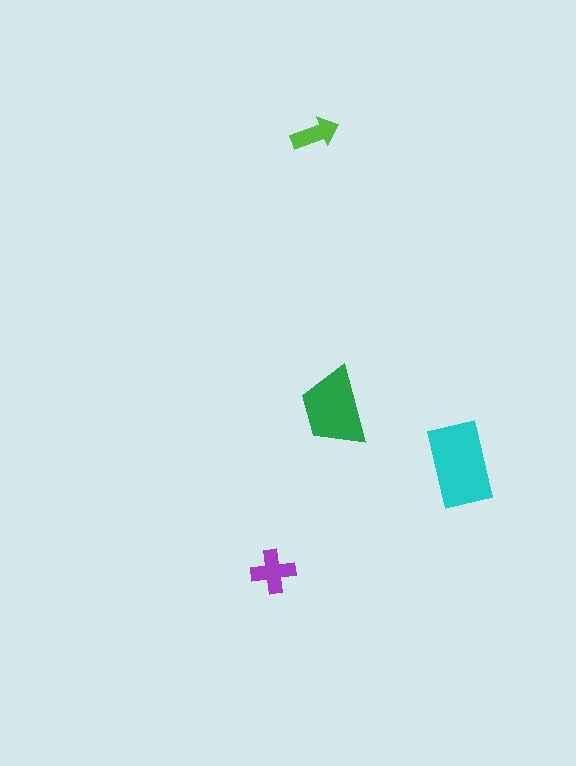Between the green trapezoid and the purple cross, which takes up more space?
The green trapezoid.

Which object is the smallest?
The lime arrow.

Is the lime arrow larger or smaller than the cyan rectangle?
Smaller.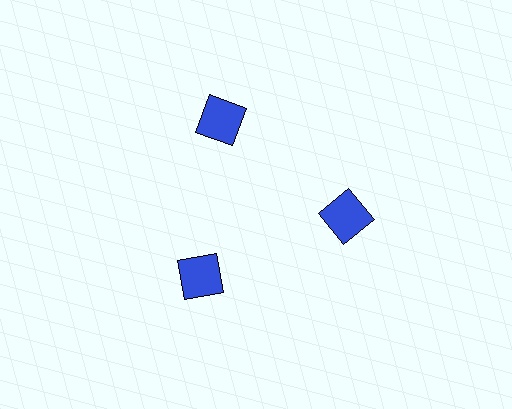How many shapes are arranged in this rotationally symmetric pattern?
There are 3 shapes, arranged in 3 groups of 1.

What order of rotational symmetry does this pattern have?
This pattern has 3-fold rotational symmetry.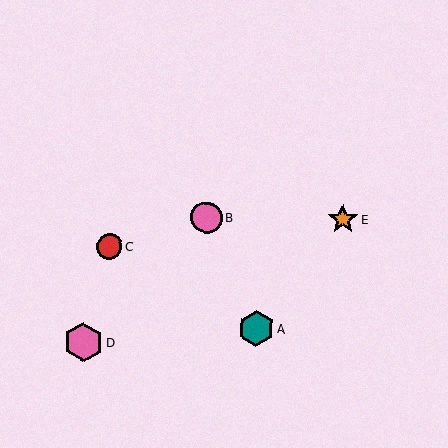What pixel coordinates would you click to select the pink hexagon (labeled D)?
Click at (84, 342) to select the pink hexagon D.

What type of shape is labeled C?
Shape C is a red circle.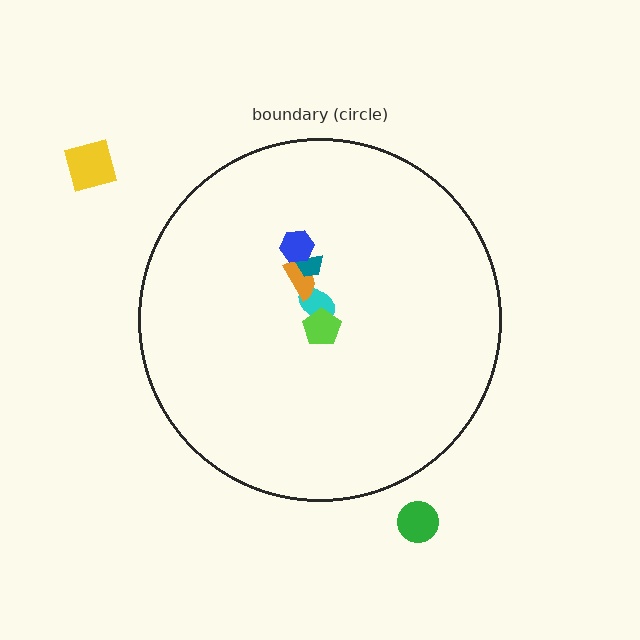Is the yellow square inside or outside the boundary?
Outside.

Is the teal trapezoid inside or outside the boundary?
Inside.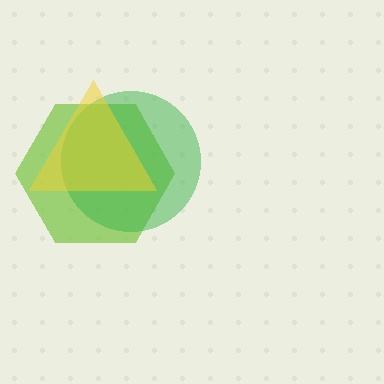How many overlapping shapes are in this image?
There are 3 overlapping shapes in the image.